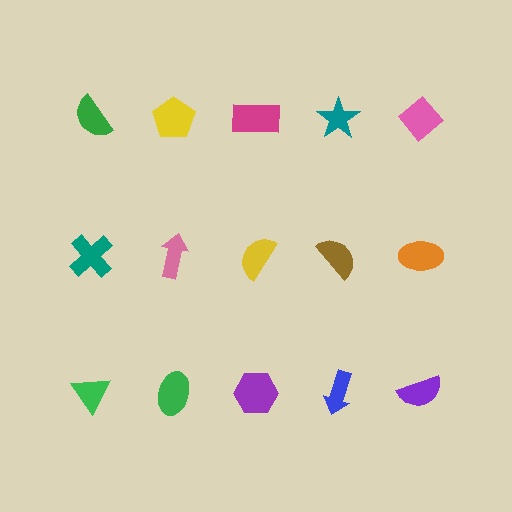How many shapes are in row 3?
5 shapes.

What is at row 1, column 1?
A green semicircle.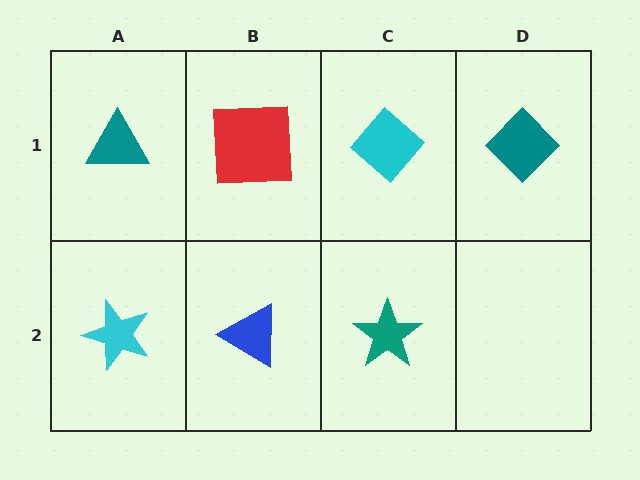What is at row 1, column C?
A cyan diamond.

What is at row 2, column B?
A blue triangle.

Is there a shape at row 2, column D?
No, that cell is empty.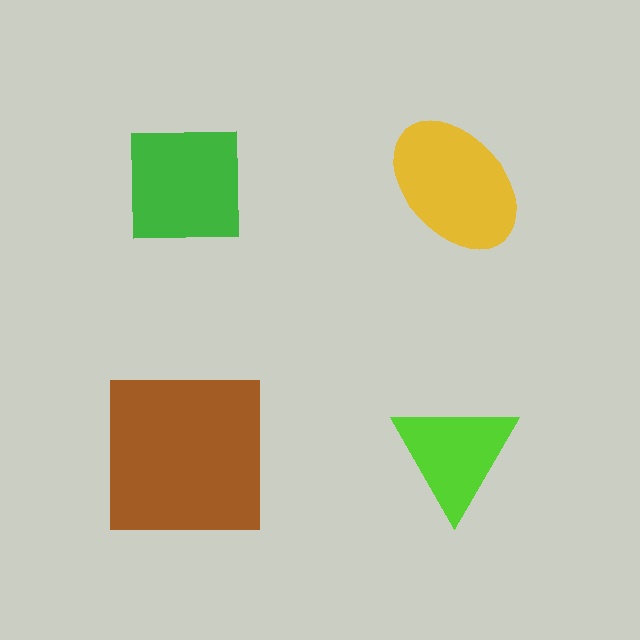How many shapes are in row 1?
2 shapes.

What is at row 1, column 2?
A yellow ellipse.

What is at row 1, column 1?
A green square.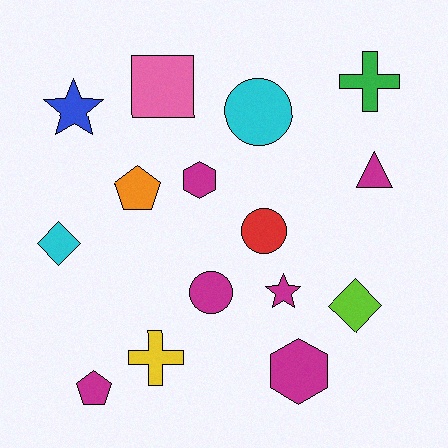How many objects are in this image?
There are 15 objects.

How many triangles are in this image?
There is 1 triangle.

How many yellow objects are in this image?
There is 1 yellow object.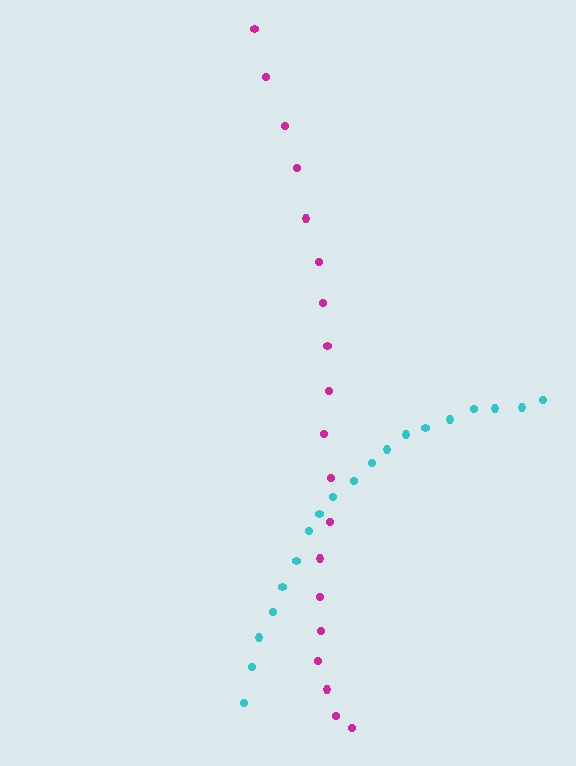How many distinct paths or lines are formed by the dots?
There are 2 distinct paths.